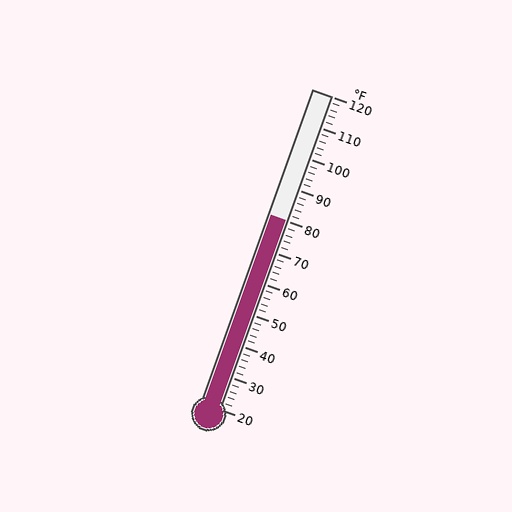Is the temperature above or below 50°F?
The temperature is above 50°F.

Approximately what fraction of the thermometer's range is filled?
The thermometer is filled to approximately 60% of its range.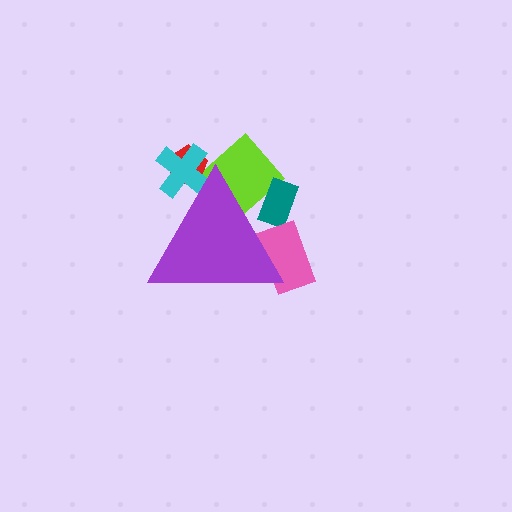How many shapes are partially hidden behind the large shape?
5 shapes are partially hidden.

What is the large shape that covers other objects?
A purple triangle.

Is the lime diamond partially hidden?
Yes, the lime diamond is partially hidden behind the purple triangle.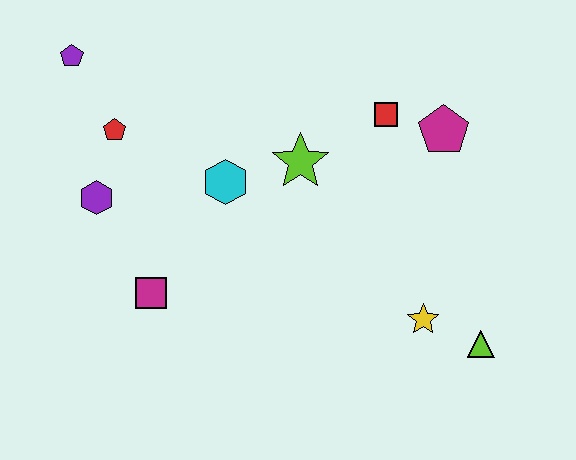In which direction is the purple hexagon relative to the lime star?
The purple hexagon is to the left of the lime star.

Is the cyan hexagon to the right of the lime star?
No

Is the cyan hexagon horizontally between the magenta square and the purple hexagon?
No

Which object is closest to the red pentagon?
The purple hexagon is closest to the red pentagon.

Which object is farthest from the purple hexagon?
The lime triangle is farthest from the purple hexagon.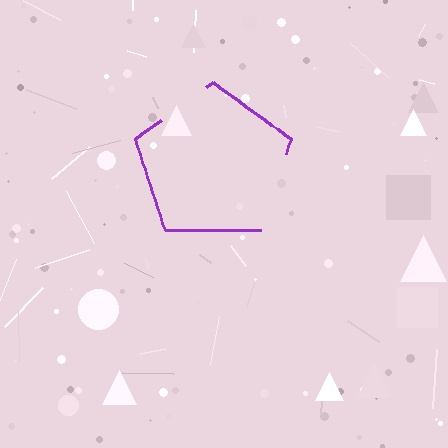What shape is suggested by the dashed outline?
The dashed outline suggests a pentagon.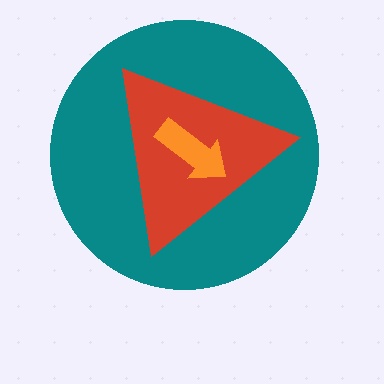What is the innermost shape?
The orange arrow.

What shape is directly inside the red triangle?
The orange arrow.